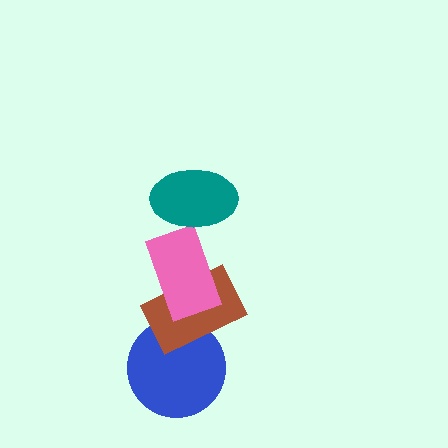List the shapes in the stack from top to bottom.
From top to bottom: the teal ellipse, the pink rectangle, the brown rectangle, the blue circle.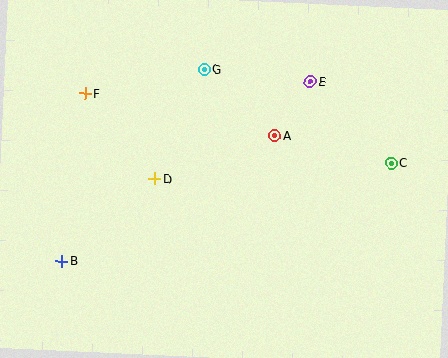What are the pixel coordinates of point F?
Point F is at (85, 93).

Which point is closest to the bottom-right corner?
Point C is closest to the bottom-right corner.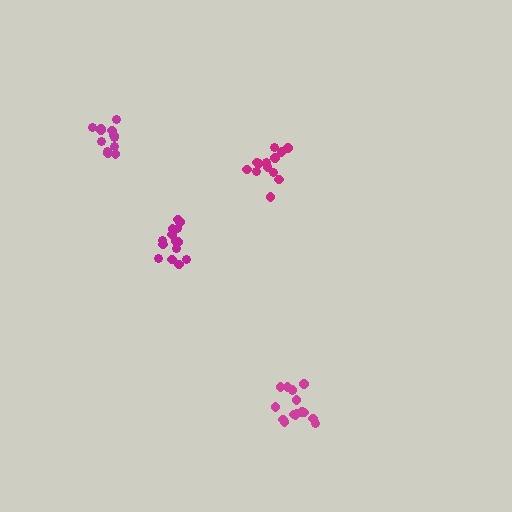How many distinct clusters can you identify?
There are 4 distinct clusters.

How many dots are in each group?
Group 1: 16 dots, Group 2: 12 dots, Group 3: 13 dots, Group 4: 15 dots (56 total).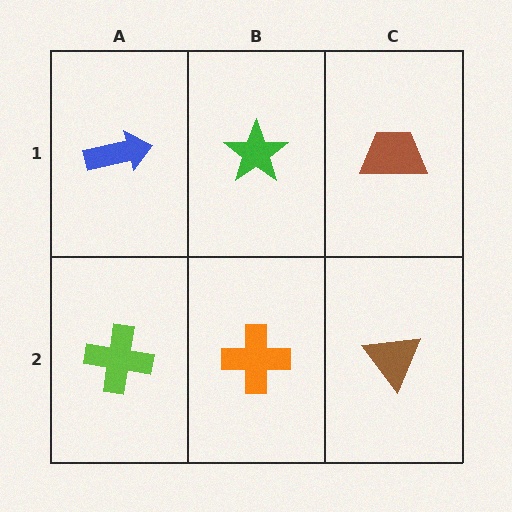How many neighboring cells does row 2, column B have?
3.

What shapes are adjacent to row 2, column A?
A blue arrow (row 1, column A), an orange cross (row 2, column B).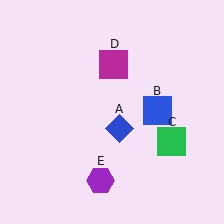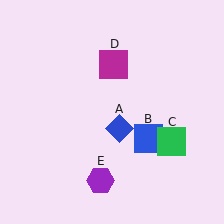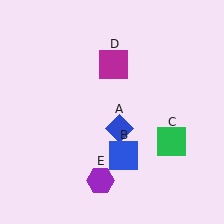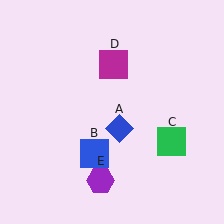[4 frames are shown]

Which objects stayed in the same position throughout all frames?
Blue diamond (object A) and green square (object C) and magenta square (object D) and purple hexagon (object E) remained stationary.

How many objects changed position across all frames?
1 object changed position: blue square (object B).